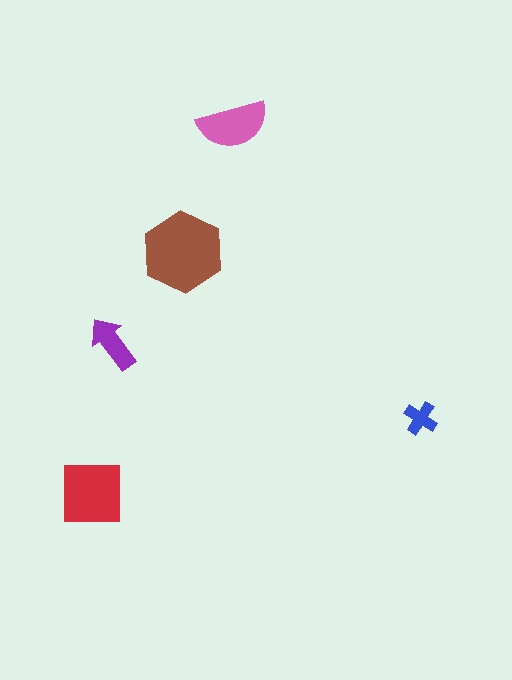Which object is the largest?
The brown hexagon.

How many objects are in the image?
There are 5 objects in the image.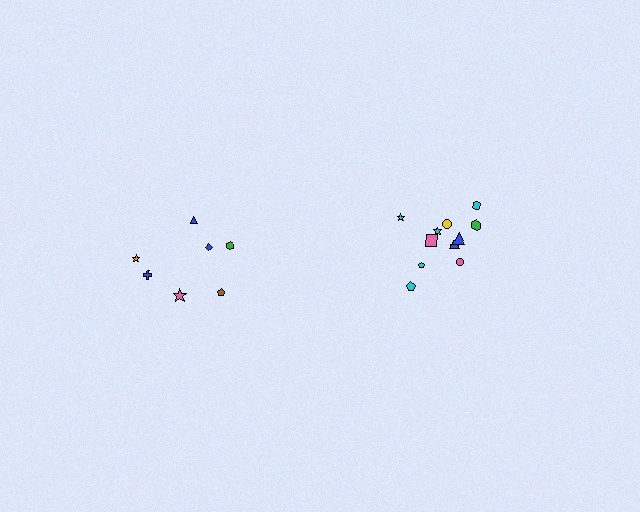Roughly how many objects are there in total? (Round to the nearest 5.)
Roughly 20 objects in total.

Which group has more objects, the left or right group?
The right group.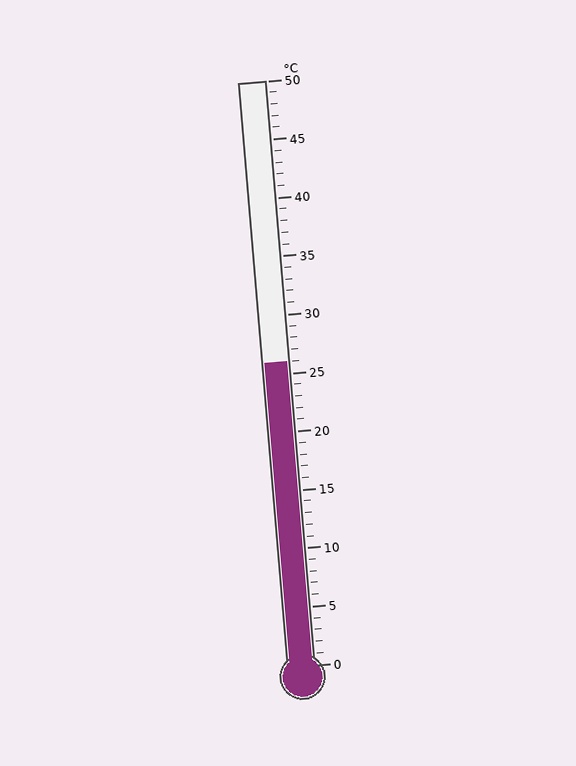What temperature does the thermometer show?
The thermometer shows approximately 26°C.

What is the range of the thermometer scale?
The thermometer scale ranges from 0°C to 50°C.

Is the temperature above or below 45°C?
The temperature is below 45°C.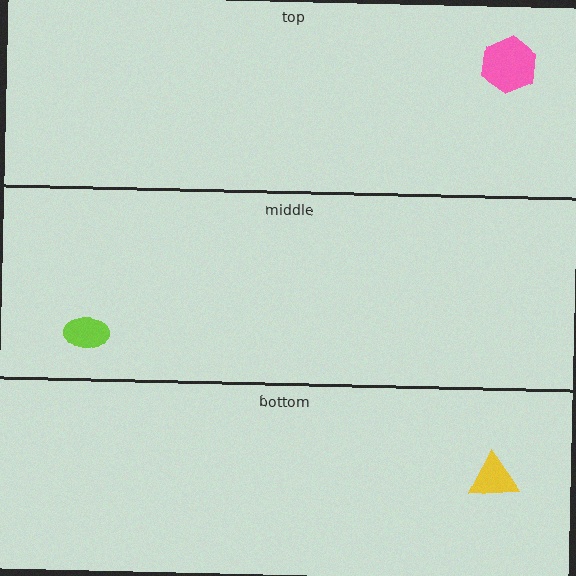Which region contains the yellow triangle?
The bottom region.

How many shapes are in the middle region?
1.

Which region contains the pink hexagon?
The top region.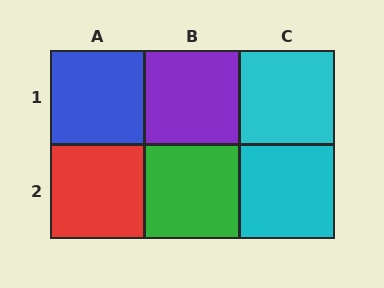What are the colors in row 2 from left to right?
Red, green, cyan.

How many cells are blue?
1 cell is blue.